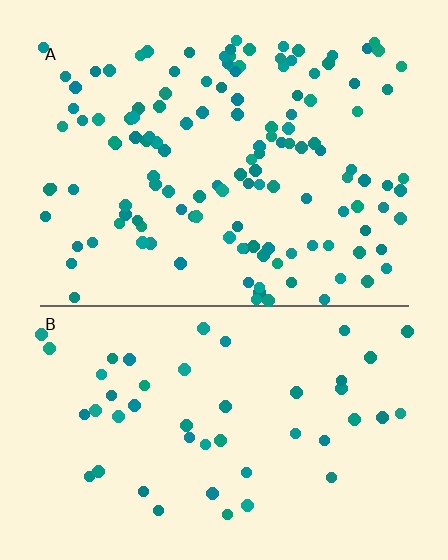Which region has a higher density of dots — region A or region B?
A (the top).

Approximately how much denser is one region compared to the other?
Approximately 2.8× — region A over region B.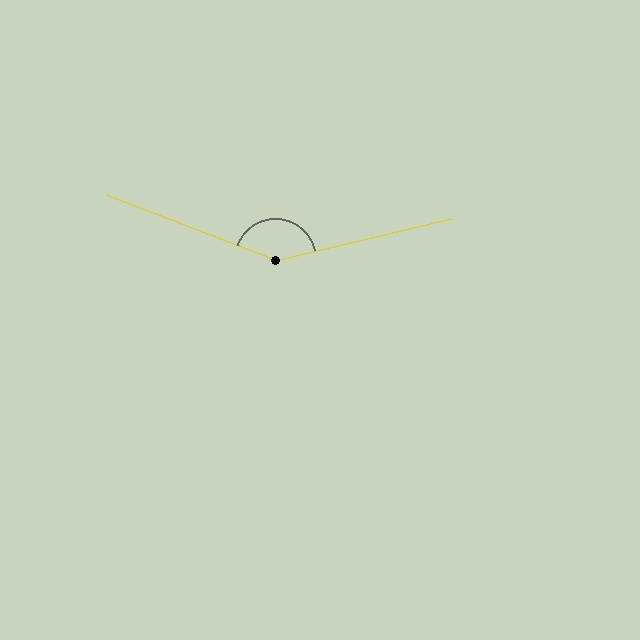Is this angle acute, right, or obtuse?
It is obtuse.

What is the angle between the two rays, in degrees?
Approximately 146 degrees.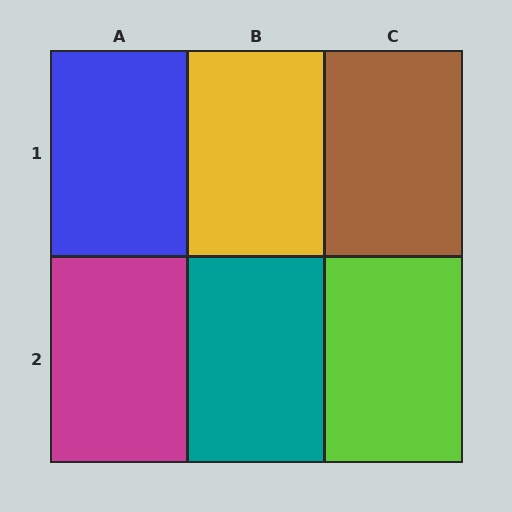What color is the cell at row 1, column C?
Brown.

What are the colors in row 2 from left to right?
Magenta, teal, lime.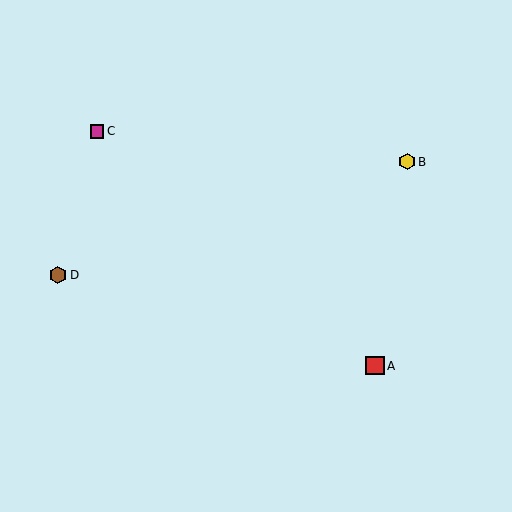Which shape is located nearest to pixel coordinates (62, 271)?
The brown hexagon (labeled D) at (58, 275) is nearest to that location.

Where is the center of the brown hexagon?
The center of the brown hexagon is at (58, 275).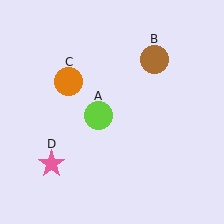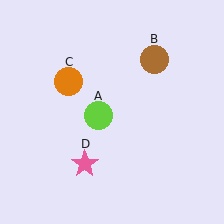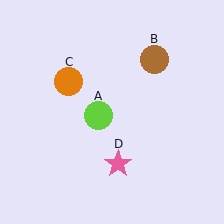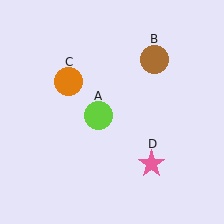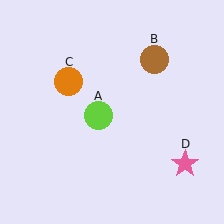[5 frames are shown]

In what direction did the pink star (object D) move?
The pink star (object D) moved right.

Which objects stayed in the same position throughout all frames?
Lime circle (object A) and brown circle (object B) and orange circle (object C) remained stationary.